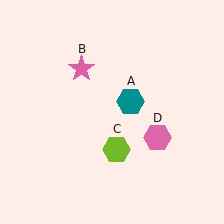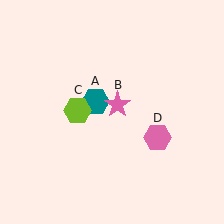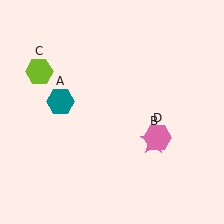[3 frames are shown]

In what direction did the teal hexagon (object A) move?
The teal hexagon (object A) moved left.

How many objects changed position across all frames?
3 objects changed position: teal hexagon (object A), pink star (object B), lime hexagon (object C).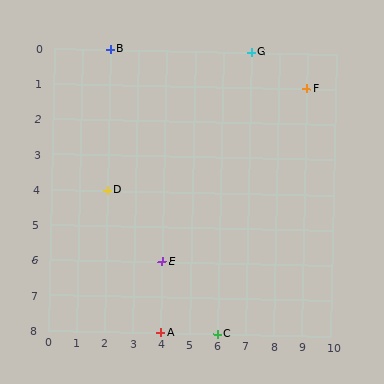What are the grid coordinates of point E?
Point E is at grid coordinates (4, 6).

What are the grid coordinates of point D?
Point D is at grid coordinates (2, 4).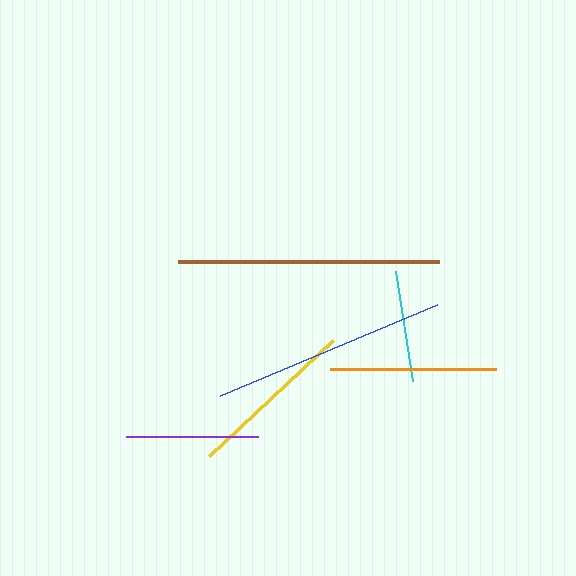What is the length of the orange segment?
The orange segment is approximately 166 pixels long.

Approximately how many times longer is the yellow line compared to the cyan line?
The yellow line is approximately 1.5 times the length of the cyan line.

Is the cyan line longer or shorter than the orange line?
The orange line is longer than the cyan line.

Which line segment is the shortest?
The cyan line is the shortest at approximately 111 pixels.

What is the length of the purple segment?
The purple segment is approximately 132 pixels long.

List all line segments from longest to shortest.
From longest to shortest: brown, blue, yellow, orange, purple, cyan.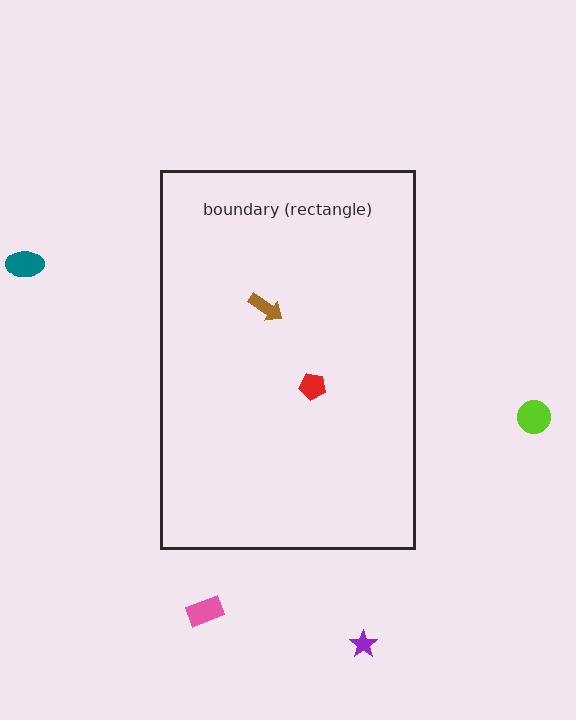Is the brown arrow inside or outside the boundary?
Inside.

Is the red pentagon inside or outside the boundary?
Inside.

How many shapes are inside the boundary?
2 inside, 4 outside.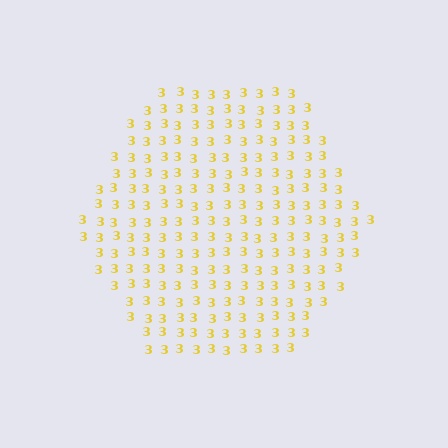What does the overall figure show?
The overall figure shows a hexagon.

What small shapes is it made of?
It is made of small digit 3's.